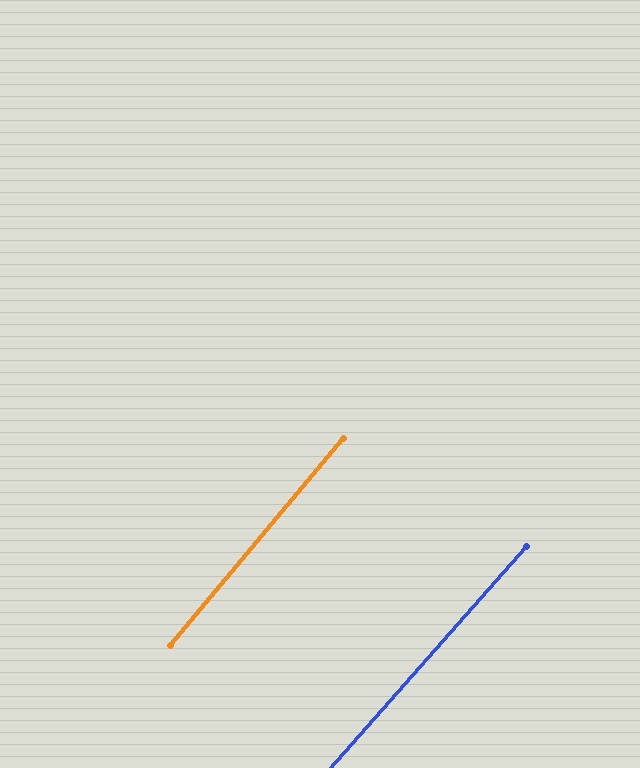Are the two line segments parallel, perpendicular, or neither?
Parallel — their directions differ by only 1.5°.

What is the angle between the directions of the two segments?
Approximately 2 degrees.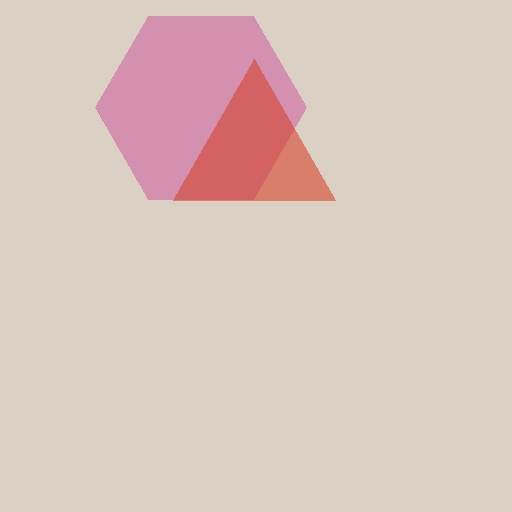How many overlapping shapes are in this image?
There are 2 overlapping shapes in the image.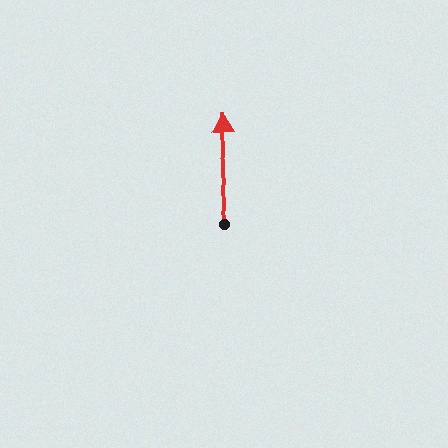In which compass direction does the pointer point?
North.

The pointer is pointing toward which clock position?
Roughly 12 o'clock.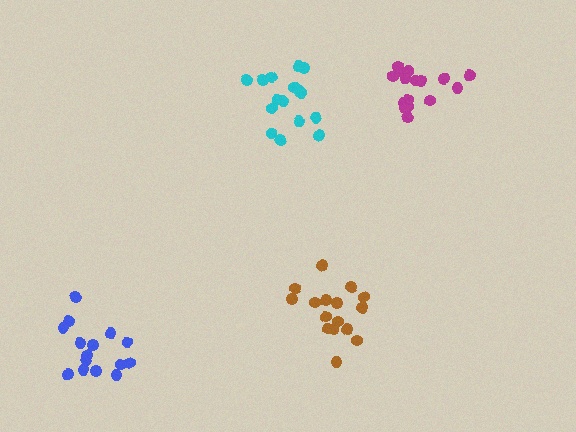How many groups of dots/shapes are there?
There are 4 groups.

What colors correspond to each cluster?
The clusters are colored: brown, blue, cyan, magenta.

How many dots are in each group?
Group 1: 16 dots, Group 2: 15 dots, Group 3: 17 dots, Group 4: 16 dots (64 total).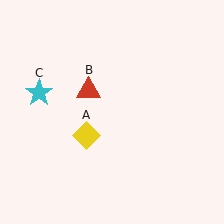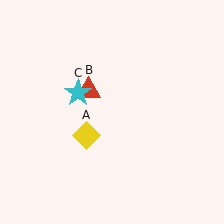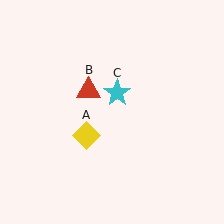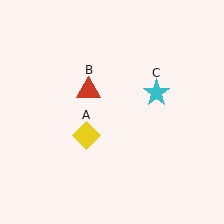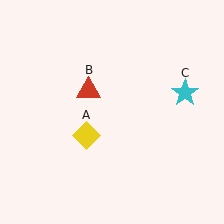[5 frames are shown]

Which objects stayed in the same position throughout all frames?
Yellow diamond (object A) and red triangle (object B) remained stationary.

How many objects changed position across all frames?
1 object changed position: cyan star (object C).